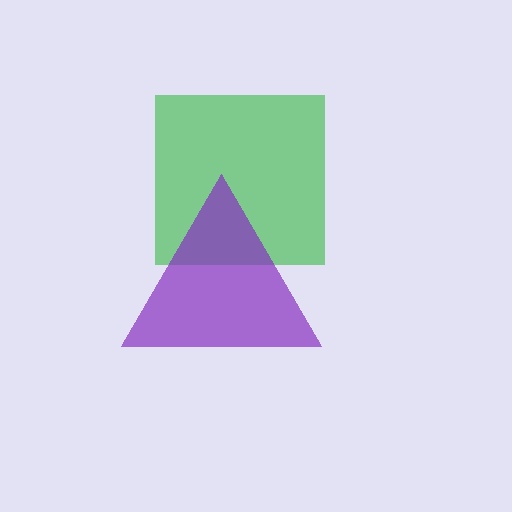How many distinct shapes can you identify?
There are 2 distinct shapes: a green square, a purple triangle.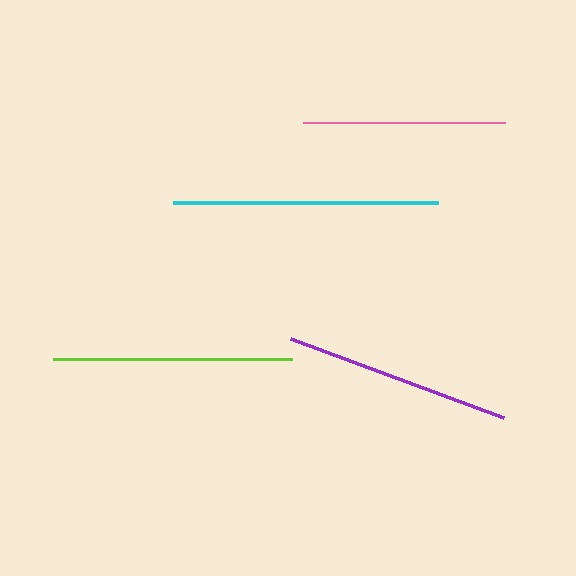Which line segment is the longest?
The cyan line is the longest at approximately 265 pixels.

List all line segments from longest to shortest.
From longest to shortest: cyan, lime, purple, pink.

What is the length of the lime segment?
The lime segment is approximately 239 pixels long.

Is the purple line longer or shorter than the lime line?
The lime line is longer than the purple line.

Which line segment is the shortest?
The pink line is the shortest at approximately 203 pixels.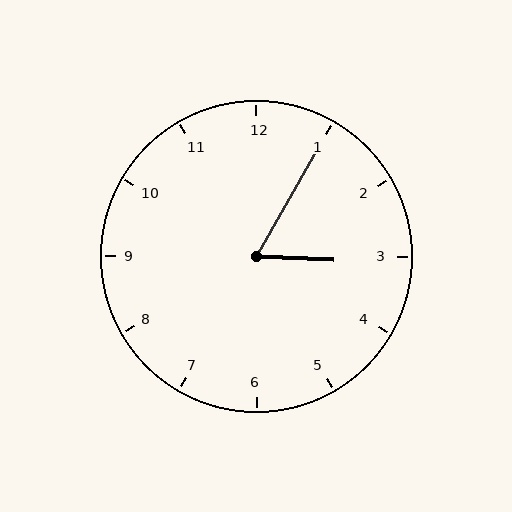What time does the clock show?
3:05.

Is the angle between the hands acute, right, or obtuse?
It is acute.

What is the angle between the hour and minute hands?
Approximately 62 degrees.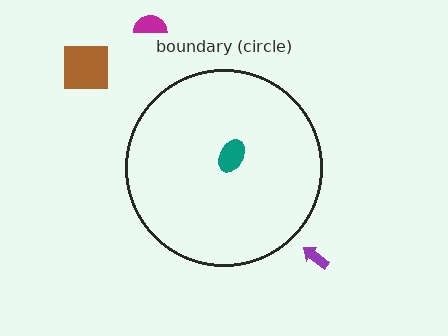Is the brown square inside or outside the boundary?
Outside.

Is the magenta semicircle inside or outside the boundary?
Outside.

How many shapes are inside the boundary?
1 inside, 3 outside.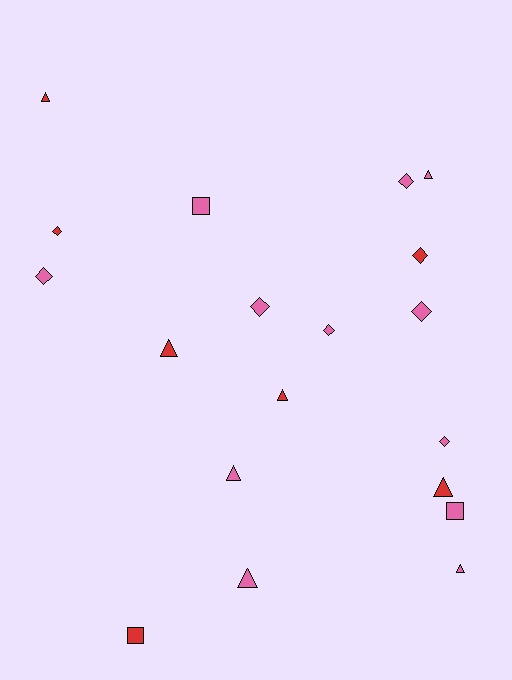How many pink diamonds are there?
There are 6 pink diamonds.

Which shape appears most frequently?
Triangle, with 8 objects.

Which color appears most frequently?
Pink, with 12 objects.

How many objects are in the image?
There are 19 objects.